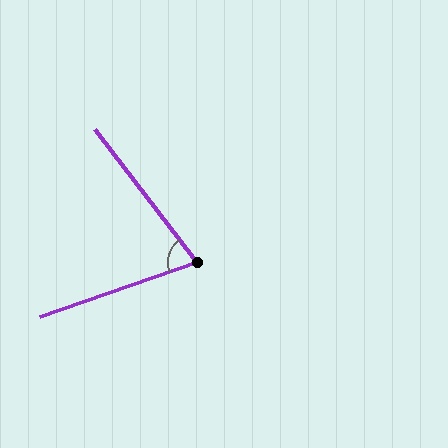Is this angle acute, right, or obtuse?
It is acute.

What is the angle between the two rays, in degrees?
Approximately 72 degrees.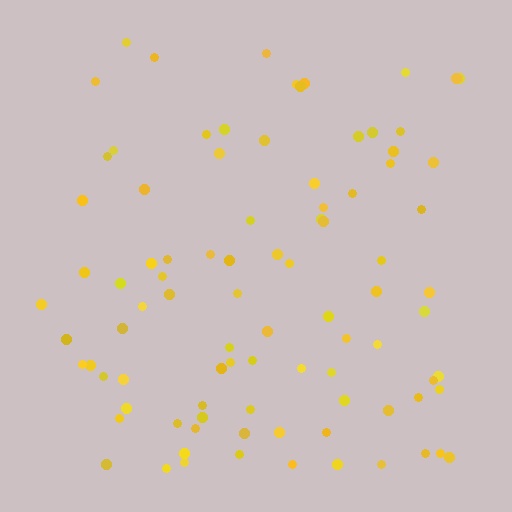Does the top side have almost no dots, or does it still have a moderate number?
Still a moderate number, just noticeably fewer than the bottom.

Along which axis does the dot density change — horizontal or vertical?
Vertical.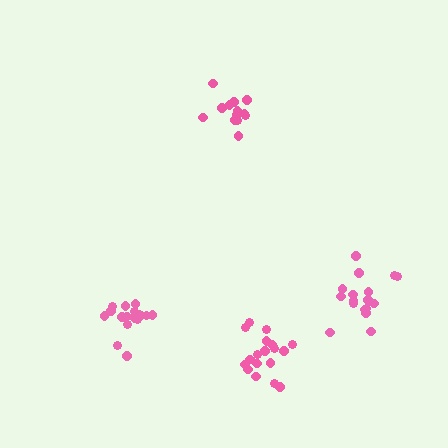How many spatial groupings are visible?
There are 4 spatial groupings.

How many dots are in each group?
Group 1: 17 dots, Group 2: 17 dots, Group 3: 18 dots, Group 4: 13 dots (65 total).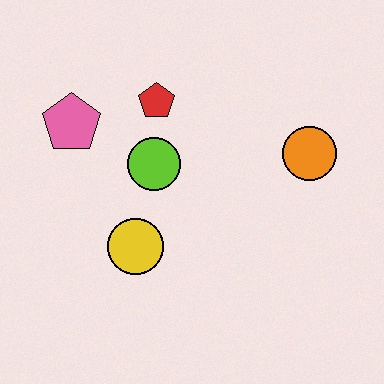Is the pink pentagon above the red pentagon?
No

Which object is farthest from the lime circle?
The orange circle is farthest from the lime circle.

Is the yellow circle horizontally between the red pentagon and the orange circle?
No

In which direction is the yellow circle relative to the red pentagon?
The yellow circle is below the red pentagon.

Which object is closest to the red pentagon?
The lime circle is closest to the red pentagon.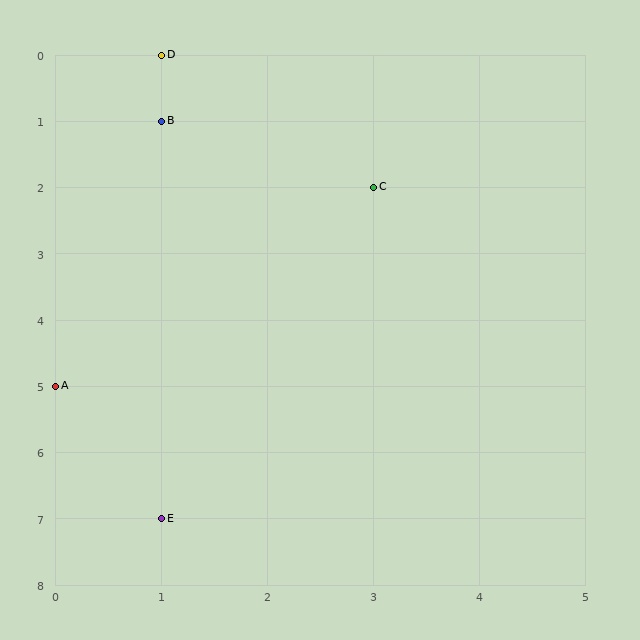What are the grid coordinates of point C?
Point C is at grid coordinates (3, 2).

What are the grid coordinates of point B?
Point B is at grid coordinates (1, 1).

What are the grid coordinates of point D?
Point D is at grid coordinates (1, 0).